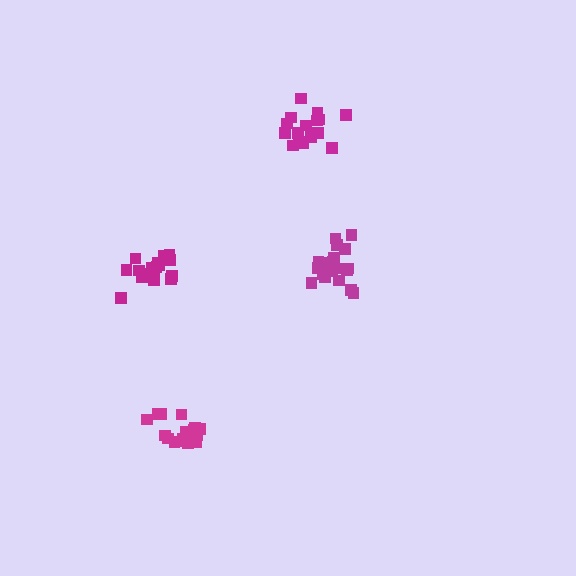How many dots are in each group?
Group 1: 18 dots, Group 2: 20 dots, Group 3: 18 dots, Group 4: 17 dots (73 total).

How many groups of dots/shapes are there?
There are 4 groups.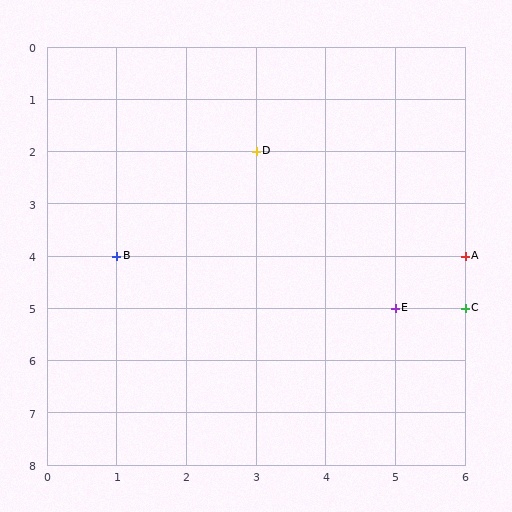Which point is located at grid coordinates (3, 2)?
Point D is at (3, 2).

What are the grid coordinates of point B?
Point B is at grid coordinates (1, 4).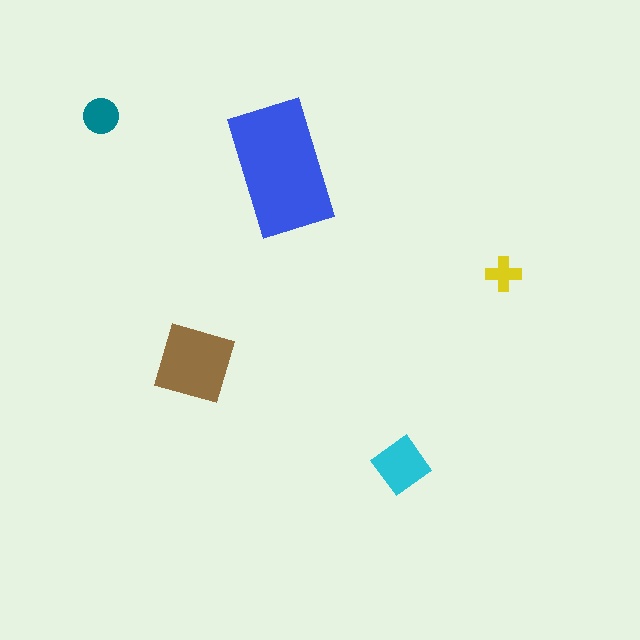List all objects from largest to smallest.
The blue rectangle, the brown diamond, the cyan diamond, the teal circle, the yellow cross.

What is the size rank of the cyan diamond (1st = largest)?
3rd.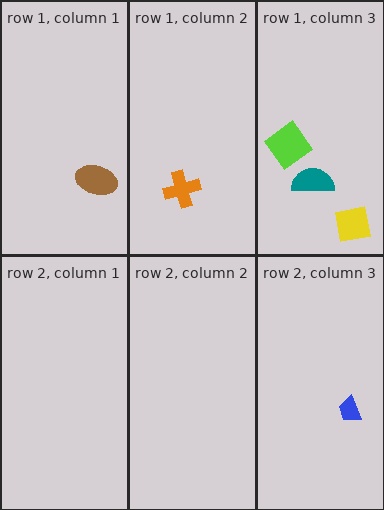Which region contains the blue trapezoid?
The row 2, column 3 region.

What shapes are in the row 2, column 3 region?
The blue trapezoid.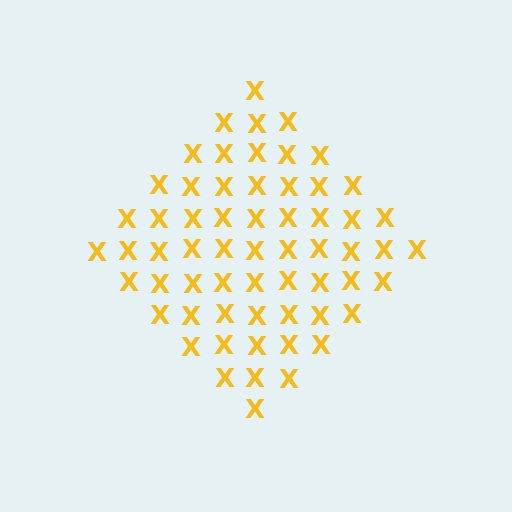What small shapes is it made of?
It is made of small letter X's.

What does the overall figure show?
The overall figure shows a diamond.